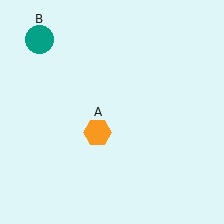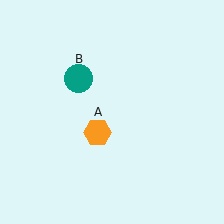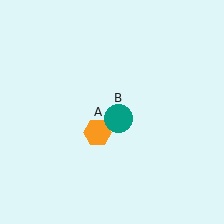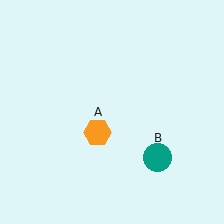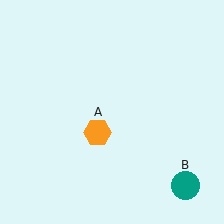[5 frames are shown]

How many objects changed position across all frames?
1 object changed position: teal circle (object B).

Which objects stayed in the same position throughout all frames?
Orange hexagon (object A) remained stationary.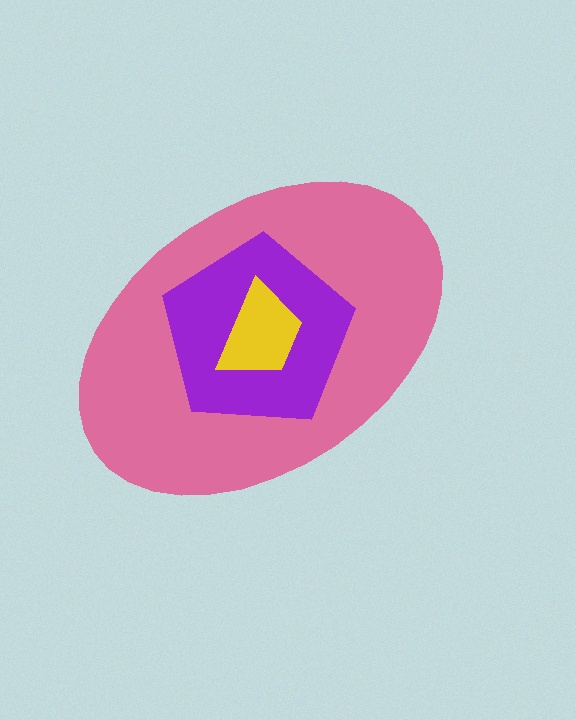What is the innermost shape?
The yellow trapezoid.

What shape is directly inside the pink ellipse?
The purple pentagon.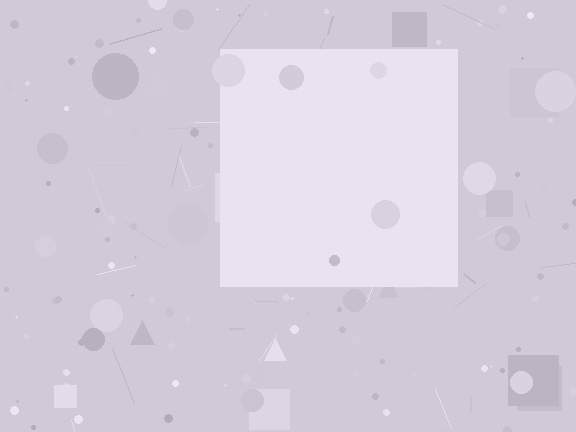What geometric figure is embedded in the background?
A square is embedded in the background.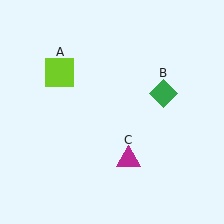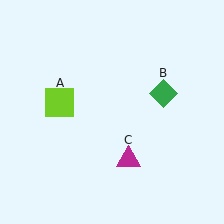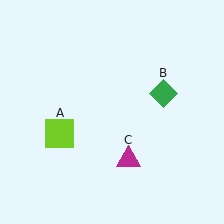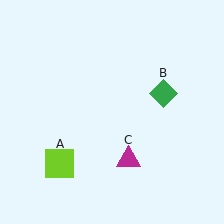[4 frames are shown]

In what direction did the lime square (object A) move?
The lime square (object A) moved down.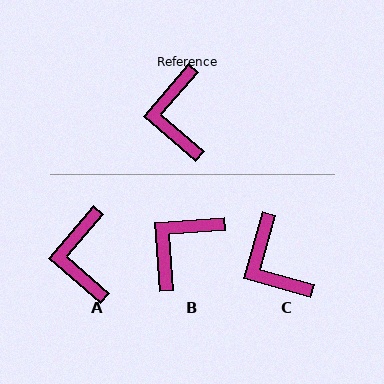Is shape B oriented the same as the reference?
No, it is off by about 45 degrees.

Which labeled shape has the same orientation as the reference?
A.